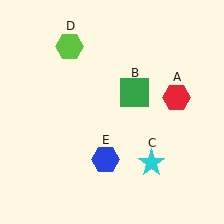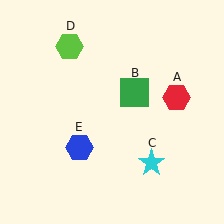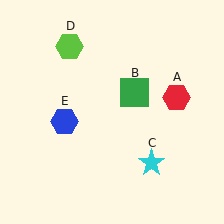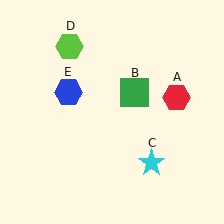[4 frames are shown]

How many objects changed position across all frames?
1 object changed position: blue hexagon (object E).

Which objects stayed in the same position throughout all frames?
Red hexagon (object A) and green square (object B) and cyan star (object C) and lime hexagon (object D) remained stationary.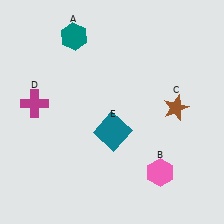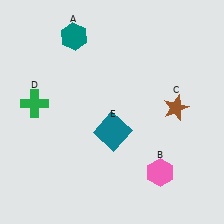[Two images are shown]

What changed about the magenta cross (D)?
In Image 1, D is magenta. In Image 2, it changed to green.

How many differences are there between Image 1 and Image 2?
There is 1 difference between the two images.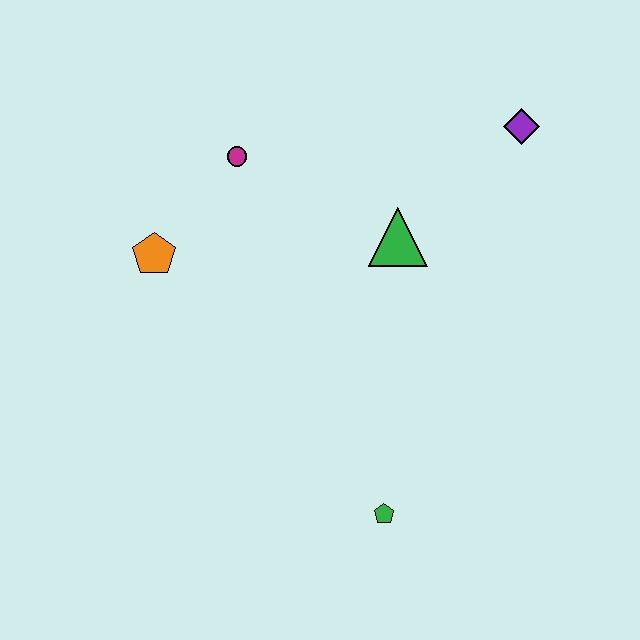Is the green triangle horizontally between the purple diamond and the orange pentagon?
Yes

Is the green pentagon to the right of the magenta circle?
Yes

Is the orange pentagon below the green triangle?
Yes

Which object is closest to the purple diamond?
The green triangle is closest to the purple diamond.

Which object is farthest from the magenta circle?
The green pentagon is farthest from the magenta circle.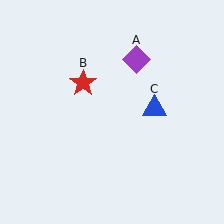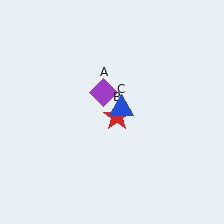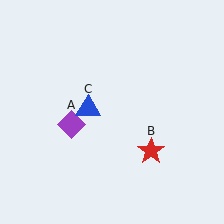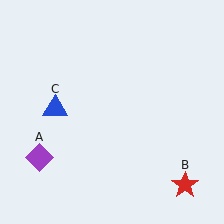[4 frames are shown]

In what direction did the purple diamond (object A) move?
The purple diamond (object A) moved down and to the left.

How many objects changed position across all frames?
3 objects changed position: purple diamond (object A), red star (object B), blue triangle (object C).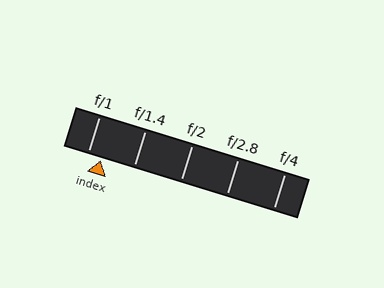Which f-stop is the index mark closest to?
The index mark is closest to f/1.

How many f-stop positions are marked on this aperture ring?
There are 5 f-stop positions marked.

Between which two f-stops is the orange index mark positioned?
The index mark is between f/1 and f/1.4.